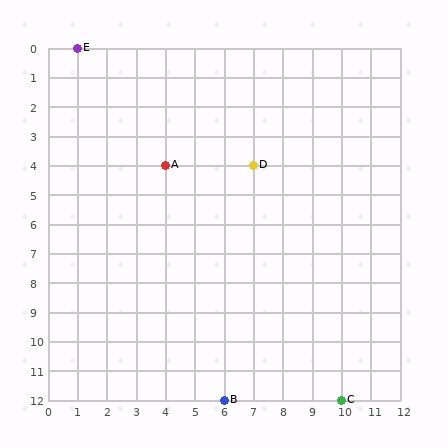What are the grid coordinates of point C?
Point C is at grid coordinates (10, 12).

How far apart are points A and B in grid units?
Points A and B are 2 columns and 8 rows apart (about 8.2 grid units diagonally).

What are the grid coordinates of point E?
Point E is at grid coordinates (1, 0).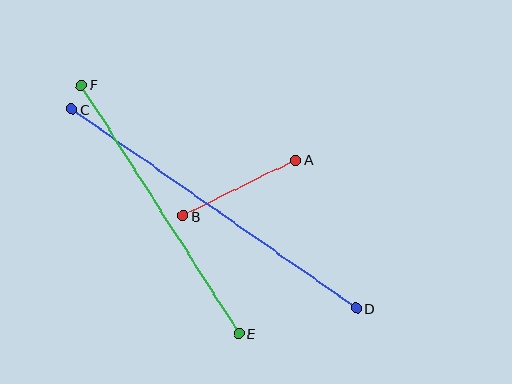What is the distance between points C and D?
The distance is approximately 347 pixels.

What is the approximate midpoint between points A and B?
The midpoint is at approximately (239, 188) pixels.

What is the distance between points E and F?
The distance is approximately 294 pixels.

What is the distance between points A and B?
The distance is approximately 125 pixels.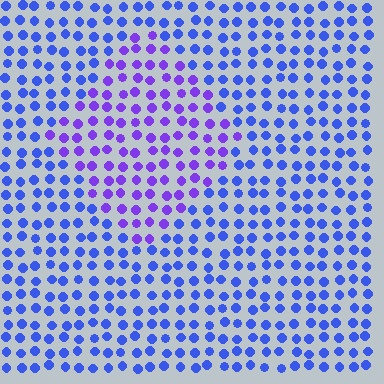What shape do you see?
I see a diamond.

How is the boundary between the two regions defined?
The boundary is defined purely by a slight shift in hue (about 35 degrees). Spacing, size, and orientation are identical on both sides.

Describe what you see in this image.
The image is filled with small blue elements in a uniform arrangement. A diamond-shaped region is visible where the elements are tinted to a slightly different hue, forming a subtle color boundary.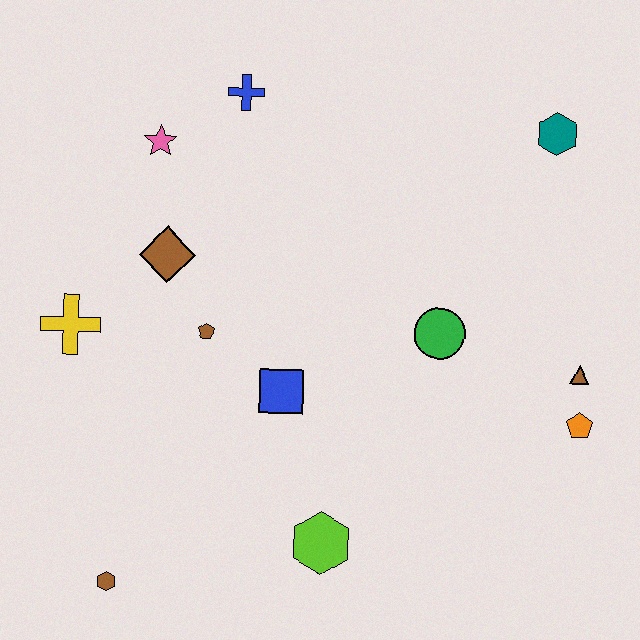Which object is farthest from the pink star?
The orange pentagon is farthest from the pink star.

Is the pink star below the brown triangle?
No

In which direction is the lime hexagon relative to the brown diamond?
The lime hexagon is below the brown diamond.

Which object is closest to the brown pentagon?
The brown diamond is closest to the brown pentagon.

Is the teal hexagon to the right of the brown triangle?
No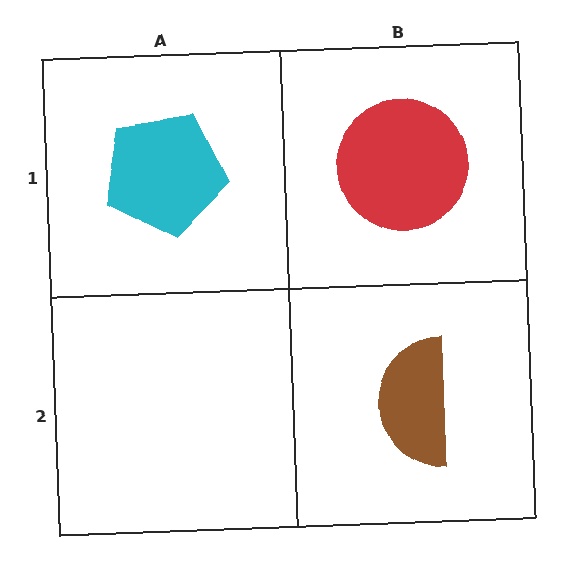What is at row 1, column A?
A cyan pentagon.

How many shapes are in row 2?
1 shape.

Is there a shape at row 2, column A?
No, that cell is empty.